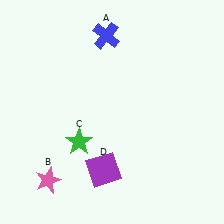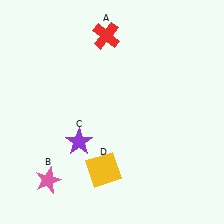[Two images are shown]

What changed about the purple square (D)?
In Image 1, D is purple. In Image 2, it changed to yellow.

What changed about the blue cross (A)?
In Image 1, A is blue. In Image 2, it changed to red.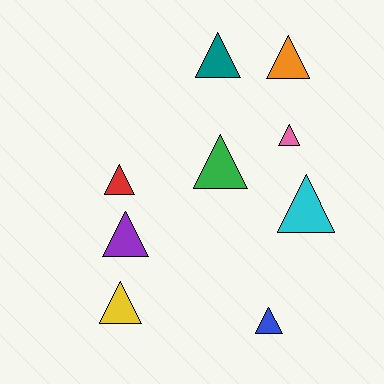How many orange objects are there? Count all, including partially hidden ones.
There is 1 orange object.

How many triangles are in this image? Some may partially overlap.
There are 9 triangles.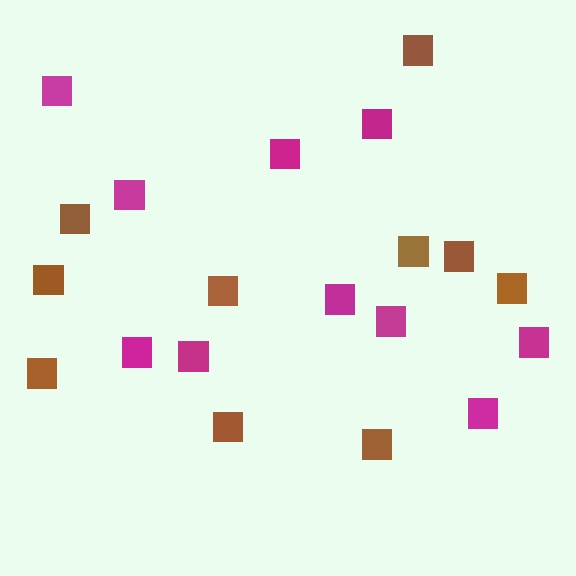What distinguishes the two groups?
There are 2 groups: one group of magenta squares (10) and one group of brown squares (10).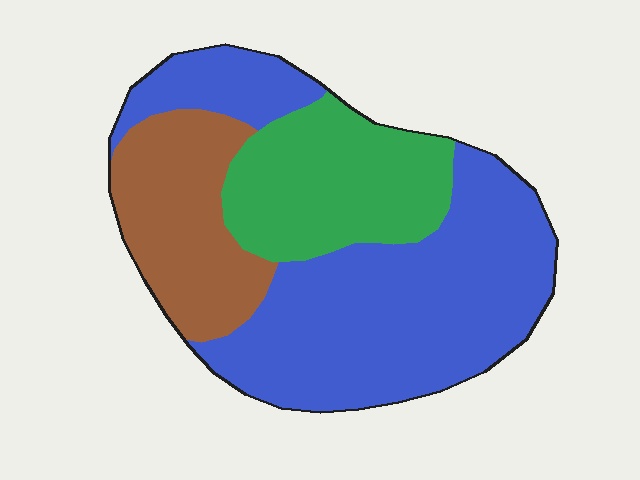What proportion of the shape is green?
Green covers around 25% of the shape.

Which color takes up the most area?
Blue, at roughly 55%.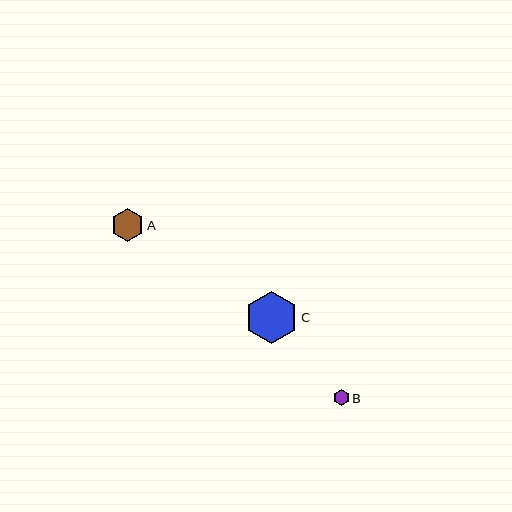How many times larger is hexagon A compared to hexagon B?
Hexagon A is approximately 2.0 times the size of hexagon B.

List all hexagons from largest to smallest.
From largest to smallest: C, A, B.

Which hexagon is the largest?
Hexagon C is the largest with a size of approximately 52 pixels.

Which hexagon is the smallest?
Hexagon B is the smallest with a size of approximately 16 pixels.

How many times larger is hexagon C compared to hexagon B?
Hexagon C is approximately 3.2 times the size of hexagon B.